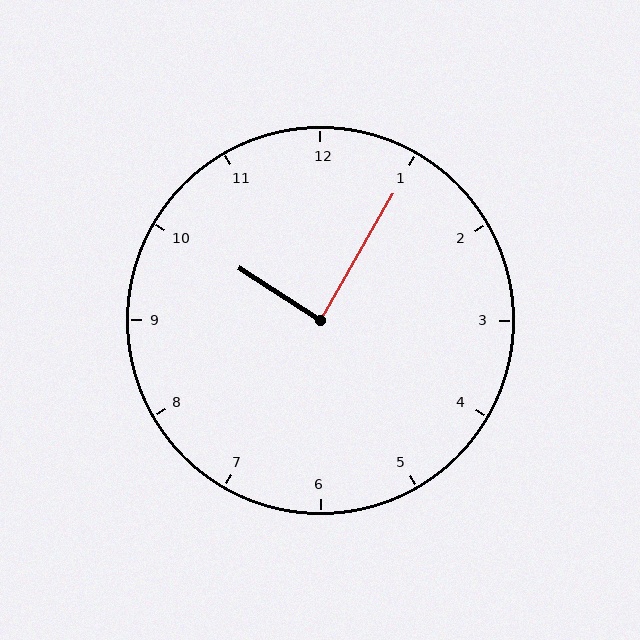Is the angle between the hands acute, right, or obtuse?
It is right.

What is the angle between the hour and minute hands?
Approximately 88 degrees.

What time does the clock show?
10:05.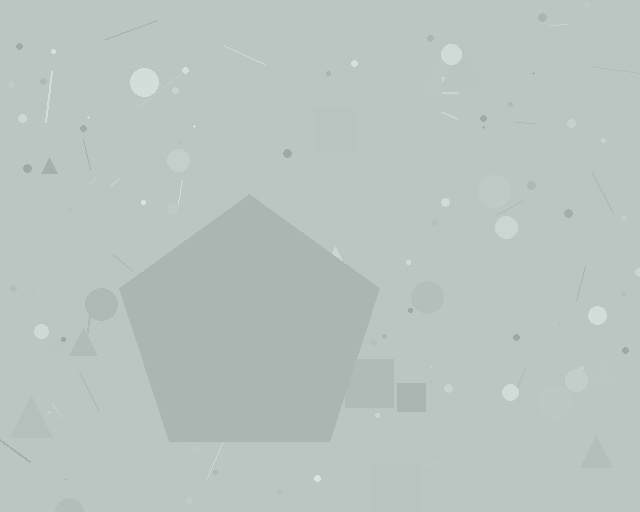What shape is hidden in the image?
A pentagon is hidden in the image.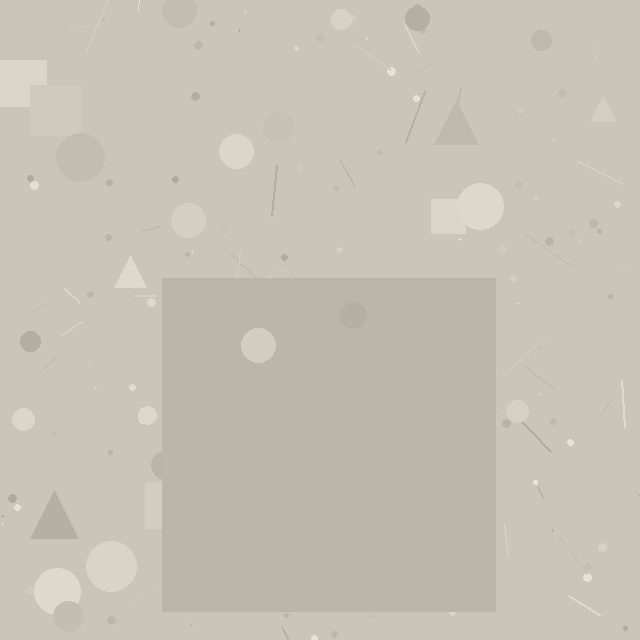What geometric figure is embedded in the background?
A square is embedded in the background.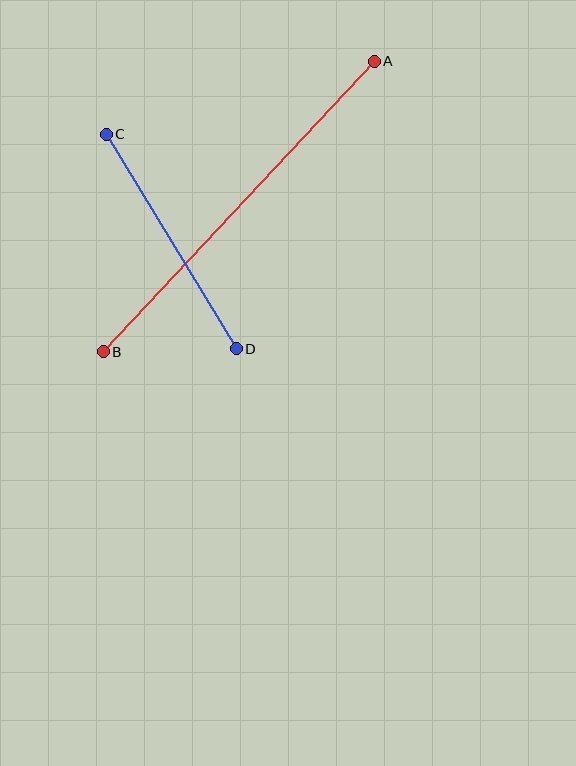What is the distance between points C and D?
The distance is approximately 251 pixels.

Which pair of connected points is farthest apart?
Points A and B are farthest apart.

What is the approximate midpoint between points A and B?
The midpoint is at approximately (239, 206) pixels.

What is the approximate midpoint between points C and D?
The midpoint is at approximately (171, 242) pixels.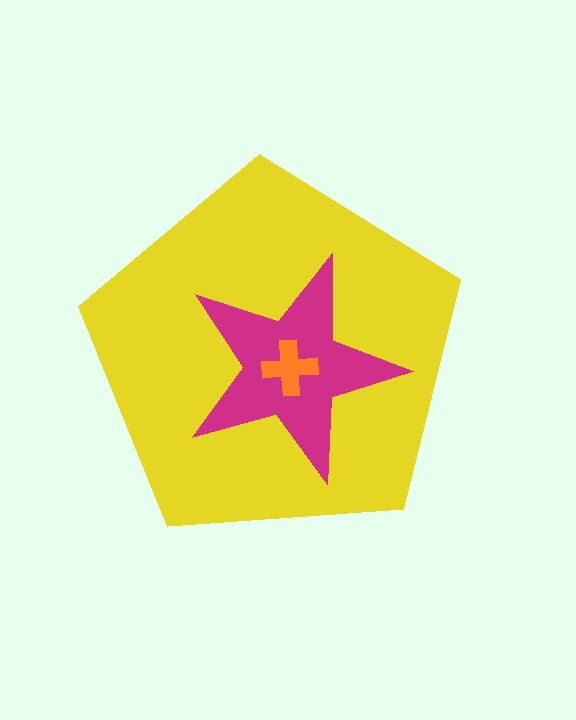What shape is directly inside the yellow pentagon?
The magenta star.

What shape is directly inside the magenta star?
The orange cross.